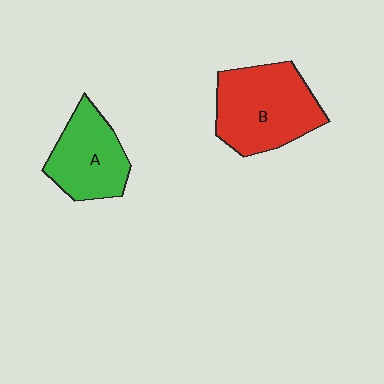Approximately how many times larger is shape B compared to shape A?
Approximately 1.3 times.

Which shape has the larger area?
Shape B (red).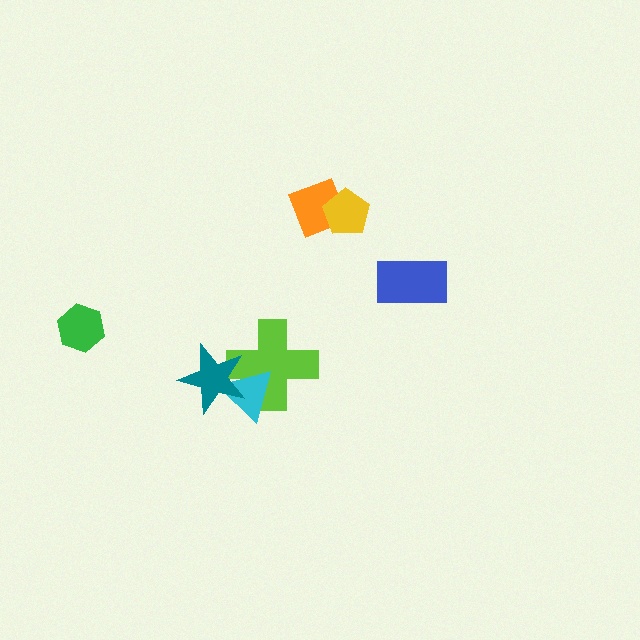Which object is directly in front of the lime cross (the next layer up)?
The cyan triangle is directly in front of the lime cross.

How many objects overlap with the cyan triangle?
2 objects overlap with the cyan triangle.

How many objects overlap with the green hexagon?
0 objects overlap with the green hexagon.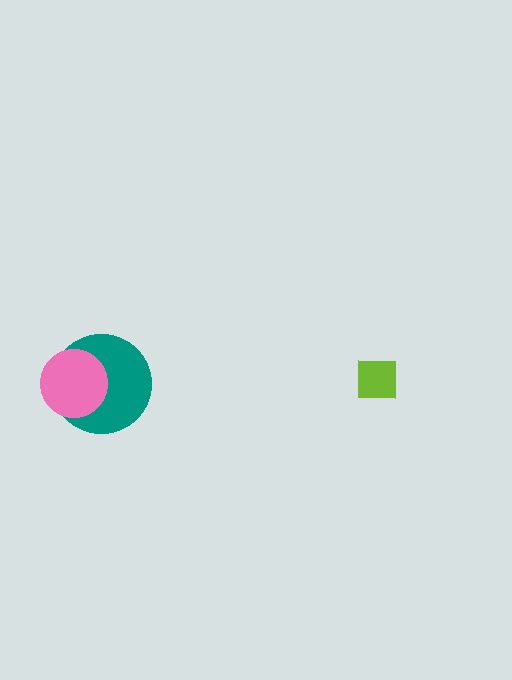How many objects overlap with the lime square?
0 objects overlap with the lime square.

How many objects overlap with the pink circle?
1 object overlaps with the pink circle.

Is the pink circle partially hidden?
No, no other shape covers it.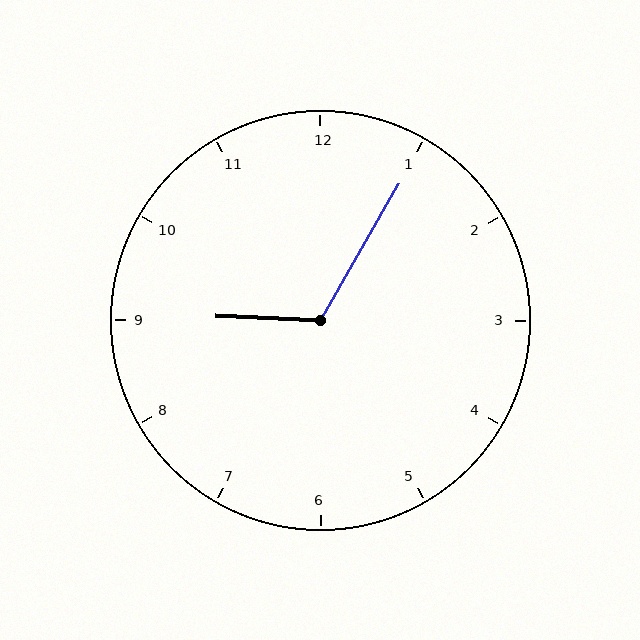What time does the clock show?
9:05.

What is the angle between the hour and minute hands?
Approximately 118 degrees.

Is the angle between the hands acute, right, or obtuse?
It is obtuse.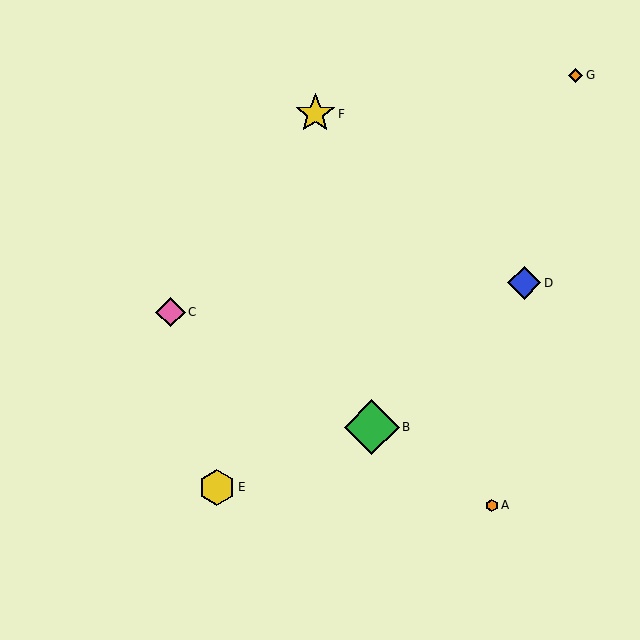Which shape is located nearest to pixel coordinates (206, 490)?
The yellow hexagon (labeled E) at (217, 487) is nearest to that location.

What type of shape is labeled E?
Shape E is a yellow hexagon.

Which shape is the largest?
The green diamond (labeled B) is the largest.